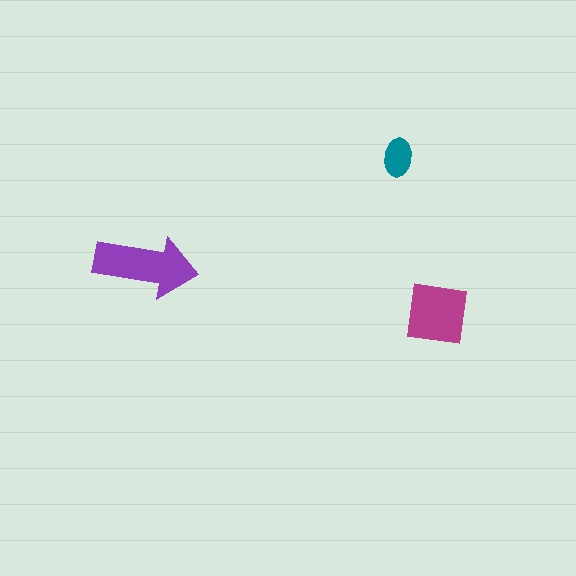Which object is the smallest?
The teal ellipse.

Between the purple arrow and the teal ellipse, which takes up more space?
The purple arrow.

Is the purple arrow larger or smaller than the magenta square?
Larger.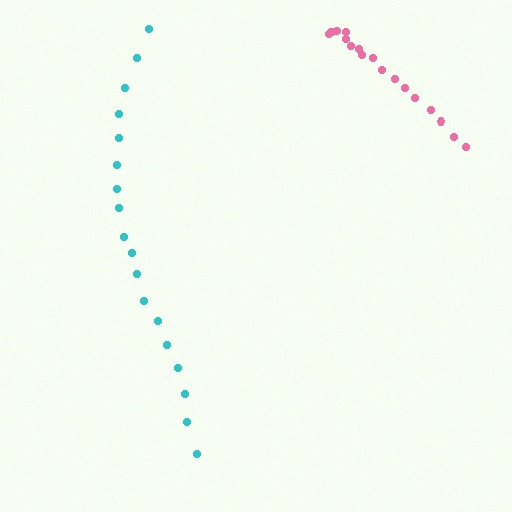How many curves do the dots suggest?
There are 2 distinct paths.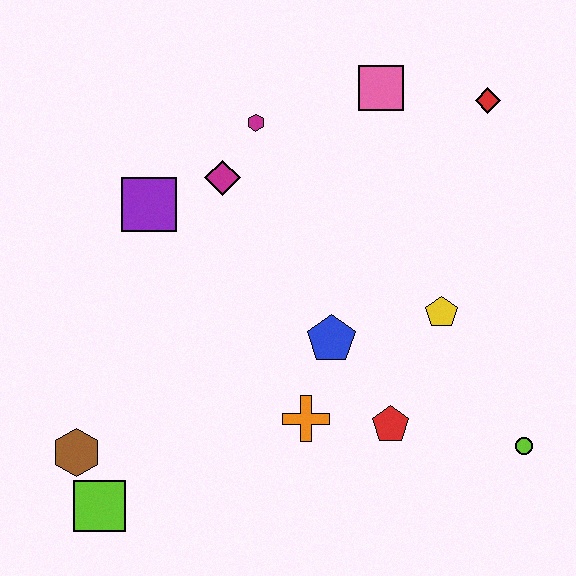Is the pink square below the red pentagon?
No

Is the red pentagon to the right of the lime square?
Yes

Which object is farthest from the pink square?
The lime square is farthest from the pink square.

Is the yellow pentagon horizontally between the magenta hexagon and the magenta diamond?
No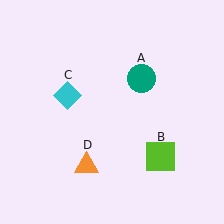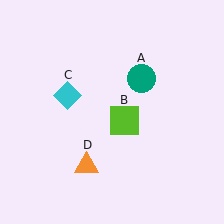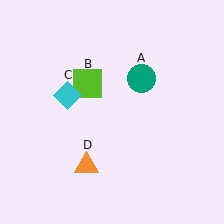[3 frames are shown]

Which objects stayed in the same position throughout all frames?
Teal circle (object A) and cyan diamond (object C) and orange triangle (object D) remained stationary.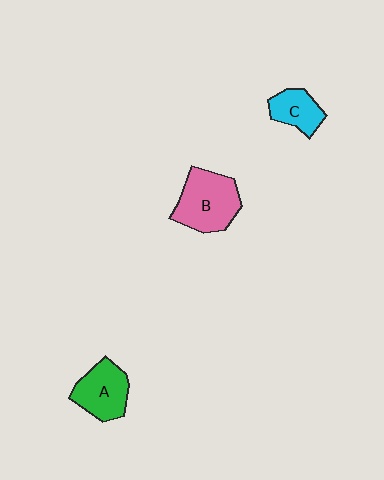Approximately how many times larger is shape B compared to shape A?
Approximately 1.3 times.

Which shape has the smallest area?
Shape C (cyan).